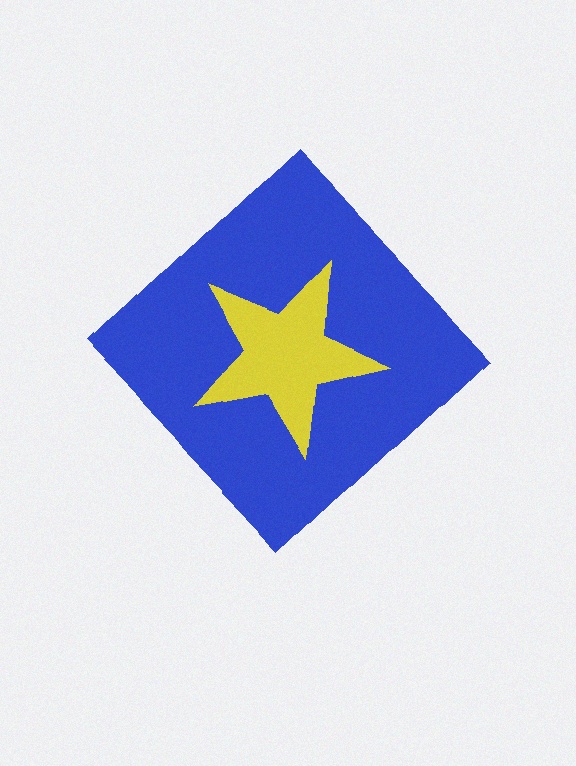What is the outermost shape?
The blue diamond.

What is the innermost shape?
The yellow star.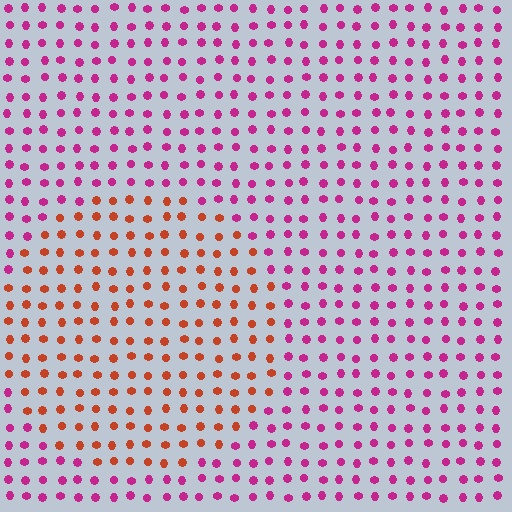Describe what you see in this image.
The image is filled with small magenta elements in a uniform arrangement. A circle-shaped region is visible where the elements are tinted to a slightly different hue, forming a subtle color boundary.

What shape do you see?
I see a circle.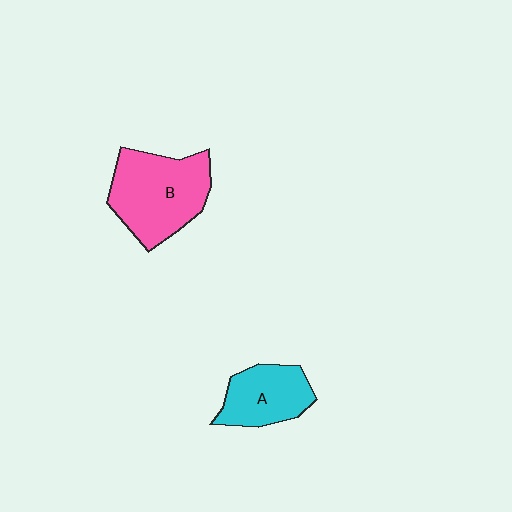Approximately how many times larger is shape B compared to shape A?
Approximately 1.5 times.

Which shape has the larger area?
Shape B (pink).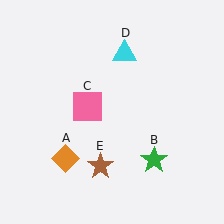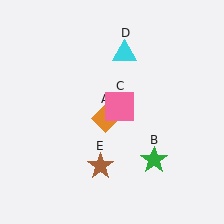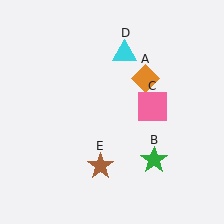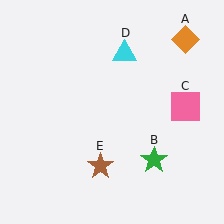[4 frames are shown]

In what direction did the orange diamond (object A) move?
The orange diamond (object A) moved up and to the right.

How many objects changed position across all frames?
2 objects changed position: orange diamond (object A), pink square (object C).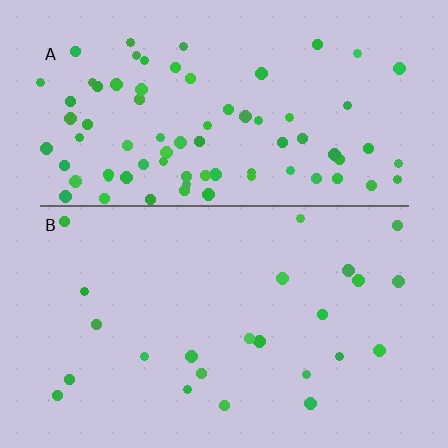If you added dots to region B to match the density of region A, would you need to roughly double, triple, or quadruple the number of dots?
Approximately triple.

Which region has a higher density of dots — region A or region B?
A (the top).